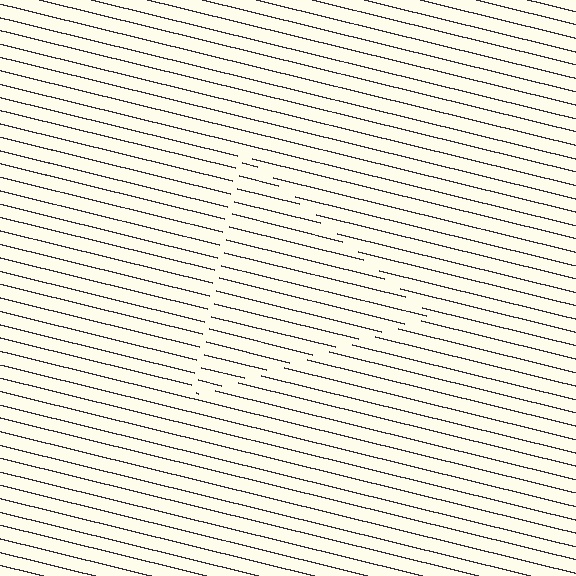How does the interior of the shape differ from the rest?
The interior of the shape contains the same grating, shifted by half a period — the contour is defined by the phase discontinuity where line-ends from the inner and outer gratings abut.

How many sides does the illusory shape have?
3 sides — the line-ends trace a triangle.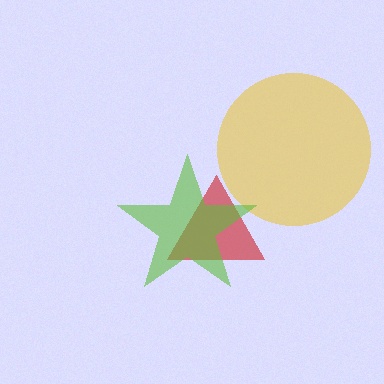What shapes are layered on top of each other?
The layered shapes are: a yellow circle, a red triangle, a lime star.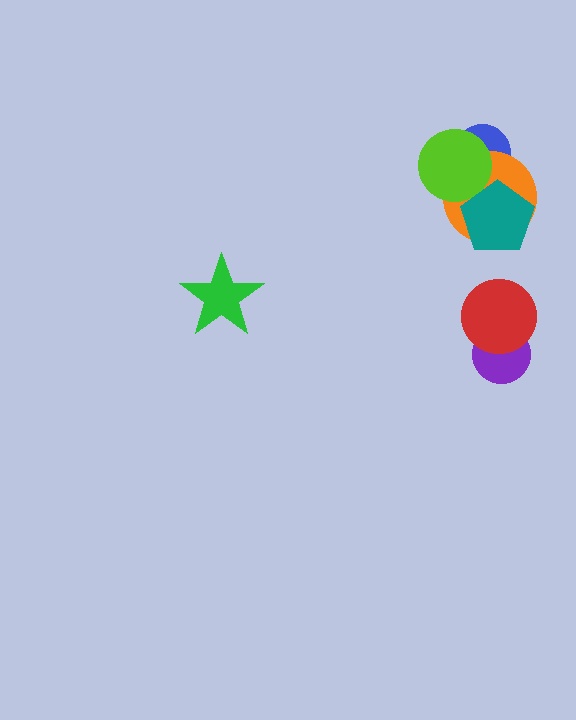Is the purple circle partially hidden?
Yes, it is partially covered by another shape.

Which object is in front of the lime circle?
The teal pentagon is in front of the lime circle.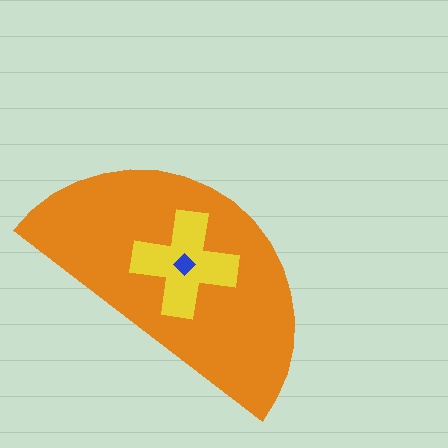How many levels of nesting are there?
3.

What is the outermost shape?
The orange semicircle.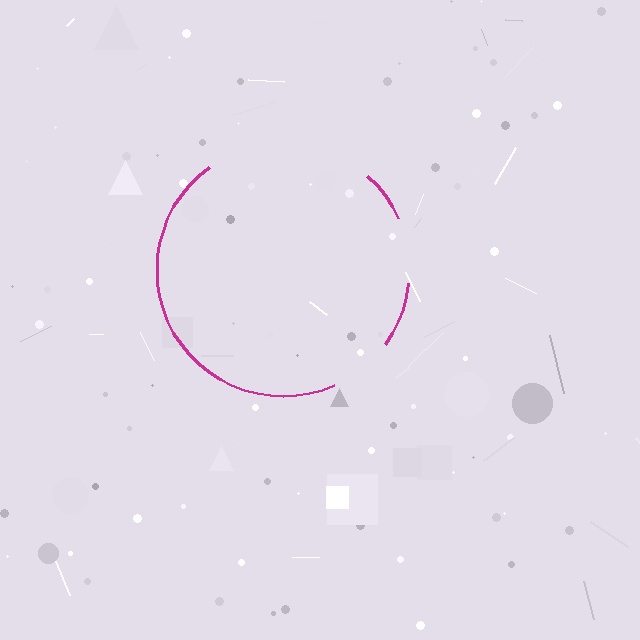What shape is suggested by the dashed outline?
The dashed outline suggests a circle.